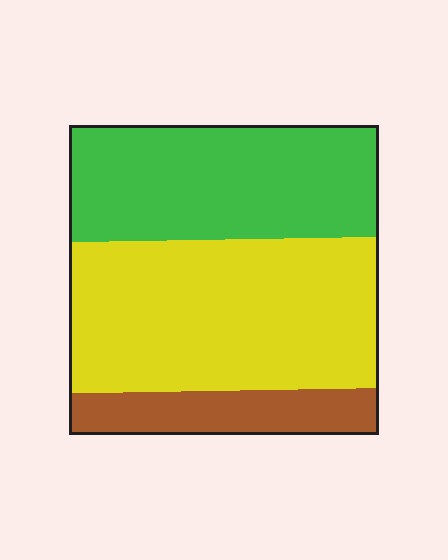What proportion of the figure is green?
Green takes up about three eighths (3/8) of the figure.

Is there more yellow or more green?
Yellow.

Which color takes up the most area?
Yellow, at roughly 50%.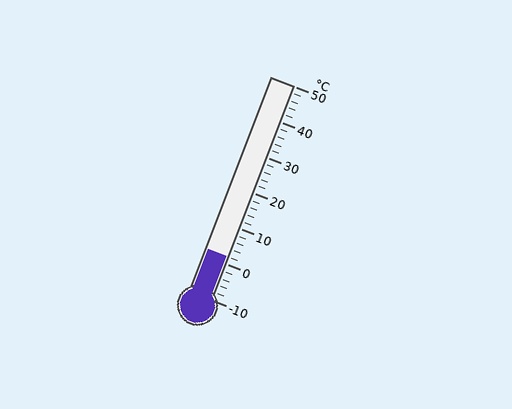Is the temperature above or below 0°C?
The temperature is above 0°C.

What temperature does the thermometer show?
The thermometer shows approximately 2°C.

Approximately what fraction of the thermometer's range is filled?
The thermometer is filled to approximately 20% of its range.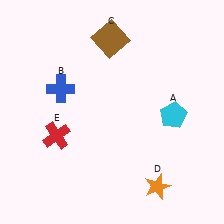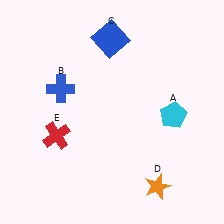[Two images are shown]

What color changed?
The square (C) changed from brown in Image 1 to blue in Image 2.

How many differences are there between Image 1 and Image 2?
There is 1 difference between the two images.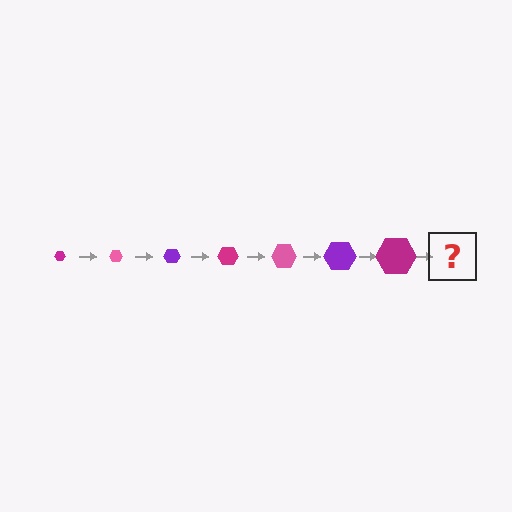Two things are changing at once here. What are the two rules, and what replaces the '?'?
The two rules are that the hexagon grows larger each step and the color cycles through magenta, pink, and purple. The '?' should be a pink hexagon, larger than the previous one.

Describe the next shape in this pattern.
It should be a pink hexagon, larger than the previous one.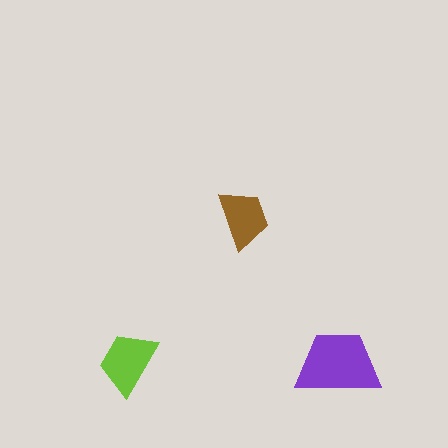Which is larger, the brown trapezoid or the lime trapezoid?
The lime one.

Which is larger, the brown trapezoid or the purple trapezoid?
The purple one.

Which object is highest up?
The brown trapezoid is topmost.